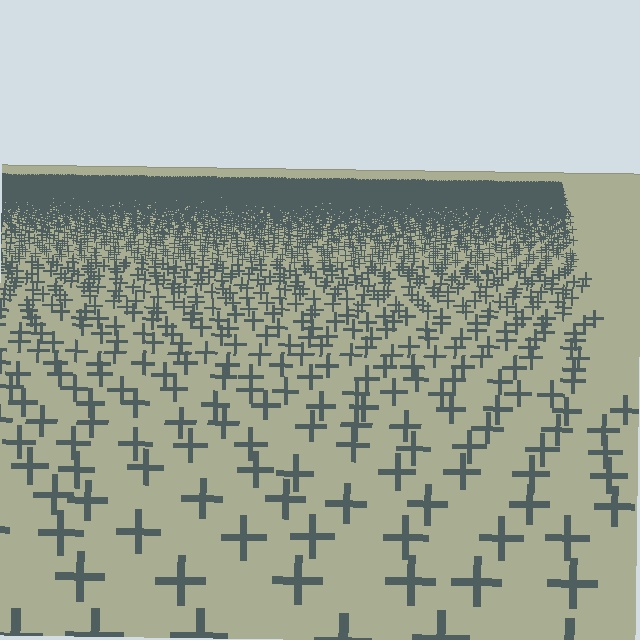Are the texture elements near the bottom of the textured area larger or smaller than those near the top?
Larger. Near the bottom, elements are closer to the viewer and appear at a bigger on-screen size.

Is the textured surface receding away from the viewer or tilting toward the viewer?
The surface is receding away from the viewer. Texture elements get smaller and denser toward the top.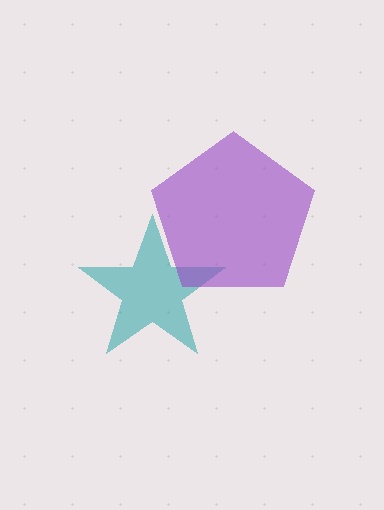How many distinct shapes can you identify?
There are 2 distinct shapes: a teal star, a purple pentagon.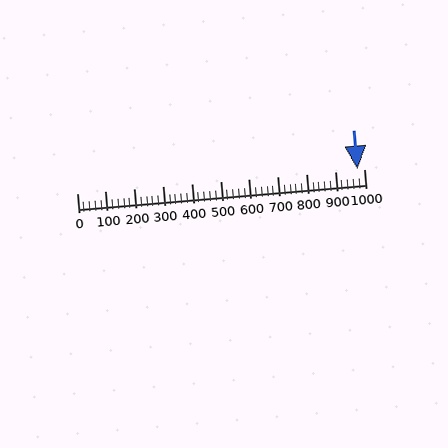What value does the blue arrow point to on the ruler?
The blue arrow points to approximately 977.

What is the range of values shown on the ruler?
The ruler shows values from 0 to 1000.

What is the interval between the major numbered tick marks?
The major tick marks are spaced 100 units apart.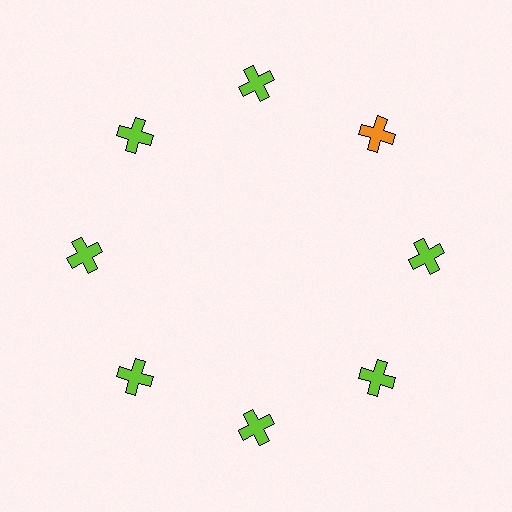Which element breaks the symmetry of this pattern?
The orange cross at roughly the 2 o'clock position breaks the symmetry. All other shapes are lime crosses.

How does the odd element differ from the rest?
It has a different color: orange instead of lime.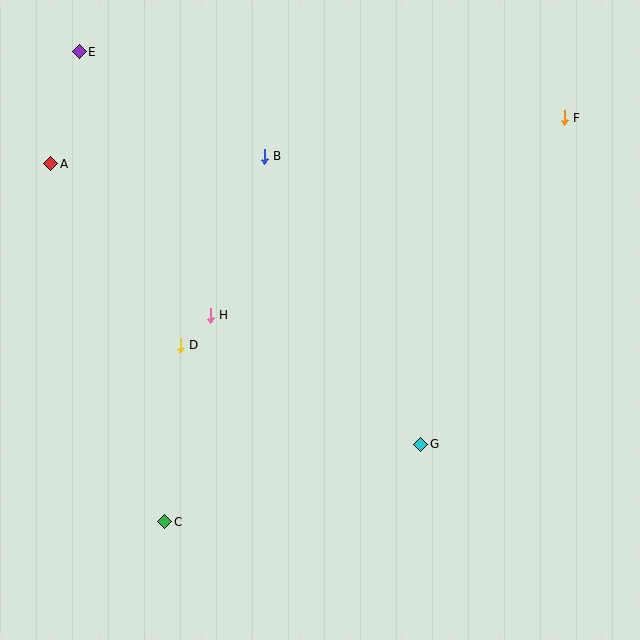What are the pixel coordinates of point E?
Point E is at (79, 52).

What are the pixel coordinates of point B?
Point B is at (264, 156).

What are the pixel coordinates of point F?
Point F is at (564, 118).